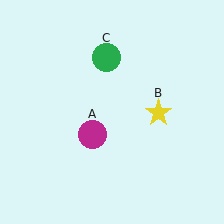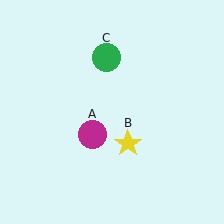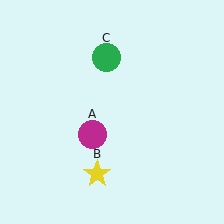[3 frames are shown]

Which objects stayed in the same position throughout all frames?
Magenta circle (object A) and green circle (object C) remained stationary.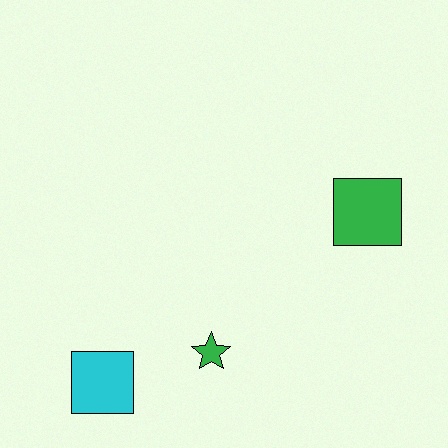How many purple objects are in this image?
There are no purple objects.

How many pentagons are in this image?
There are no pentagons.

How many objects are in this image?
There are 3 objects.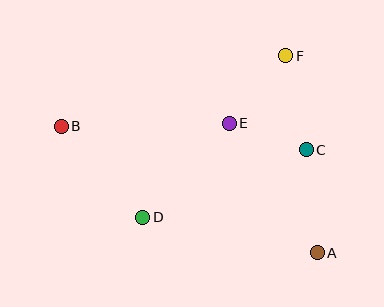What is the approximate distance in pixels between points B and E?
The distance between B and E is approximately 168 pixels.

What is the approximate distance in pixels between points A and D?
The distance between A and D is approximately 178 pixels.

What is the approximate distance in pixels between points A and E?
The distance between A and E is approximately 156 pixels.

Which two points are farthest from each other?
Points A and B are farthest from each other.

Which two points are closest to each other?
Points C and E are closest to each other.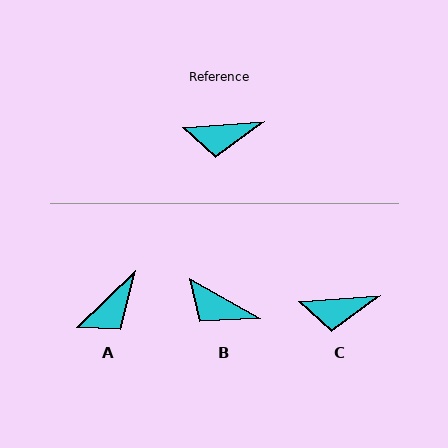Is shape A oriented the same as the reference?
No, it is off by about 40 degrees.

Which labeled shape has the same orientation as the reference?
C.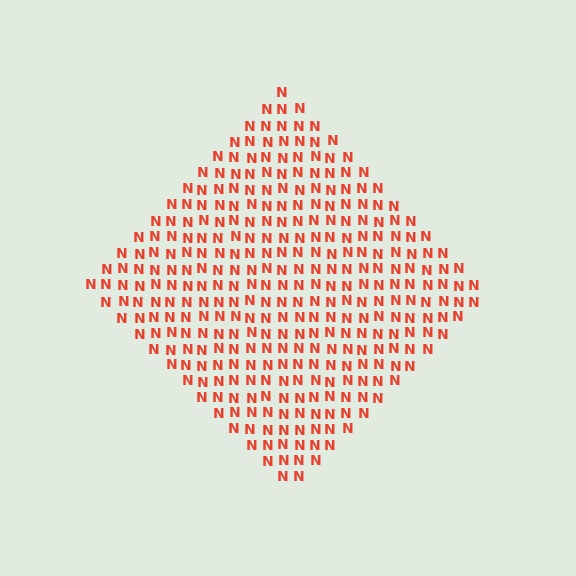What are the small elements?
The small elements are letter N's.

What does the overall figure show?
The overall figure shows a diamond.